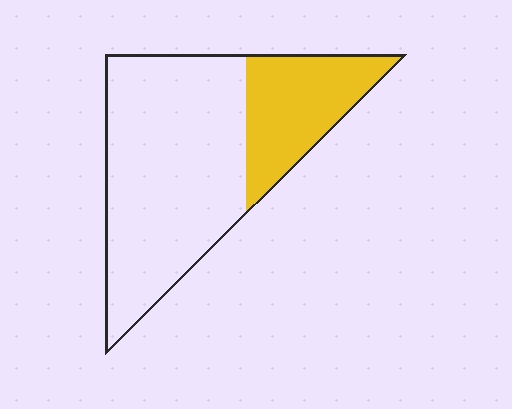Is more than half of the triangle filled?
No.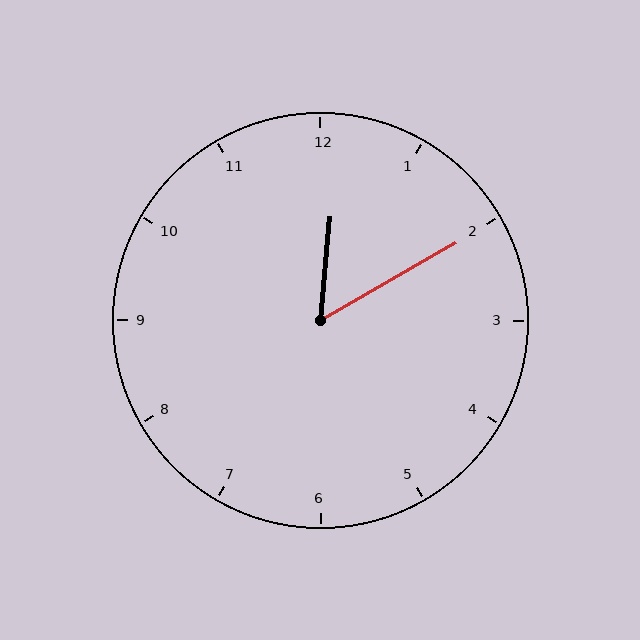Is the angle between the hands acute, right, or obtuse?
It is acute.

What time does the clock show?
12:10.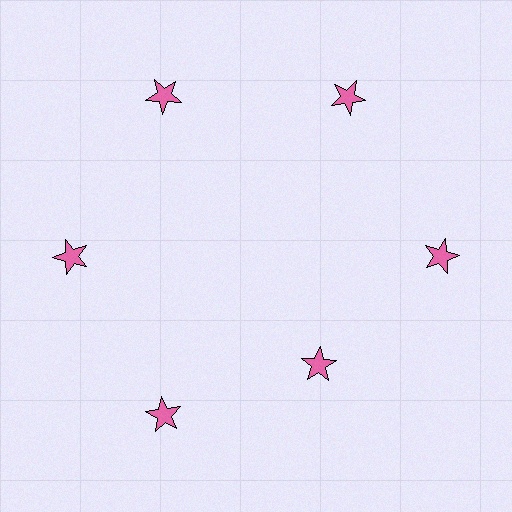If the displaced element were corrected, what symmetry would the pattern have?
It would have 6-fold rotational symmetry — the pattern would map onto itself every 60 degrees.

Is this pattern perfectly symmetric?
No. The 6 pink stars are arranged in a ring, but one element near the 5 o'clock position is pulled inward toward the center, breaking the 6-fold rotational symmetry.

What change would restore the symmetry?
The symmetry would be restored by moving it outward, back onto the ring so that all 6 stars sit at equal angles and equal distance from the center.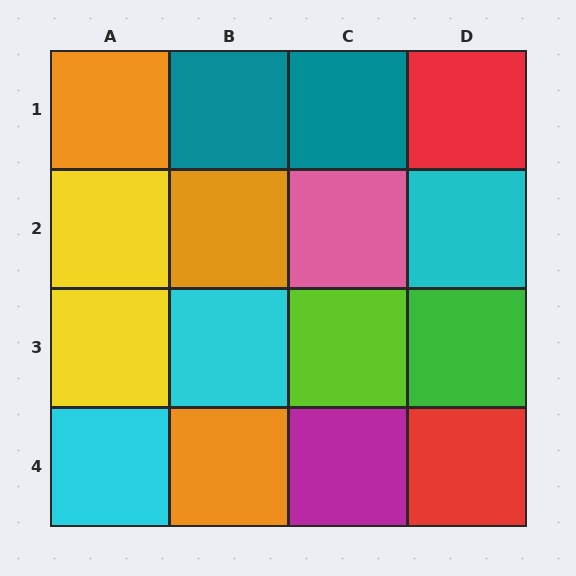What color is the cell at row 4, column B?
Orange.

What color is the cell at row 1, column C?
Teal.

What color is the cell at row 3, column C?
Lime.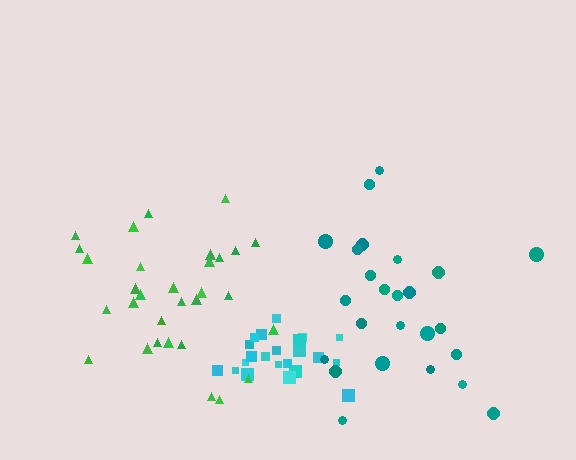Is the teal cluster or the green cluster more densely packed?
Green.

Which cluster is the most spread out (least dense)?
Teal.